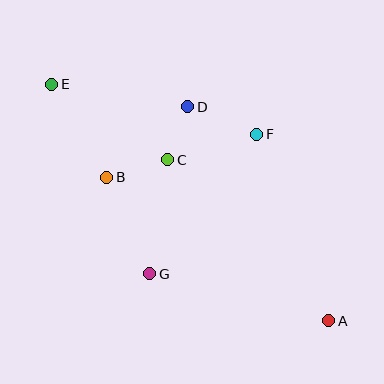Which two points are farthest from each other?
Points A and E are farthest from each other.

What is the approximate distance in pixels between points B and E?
The distance between B and E is approximately 108 pixels.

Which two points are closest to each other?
Points C and D are closest to each other.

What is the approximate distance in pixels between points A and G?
The distance between A and G is approximately 185 pixels.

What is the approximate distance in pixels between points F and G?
The distance between F and G is approximately 175 pixels.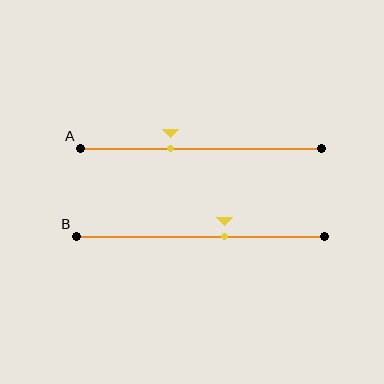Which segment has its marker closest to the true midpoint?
Segment B has its marker closest to the true midpoint.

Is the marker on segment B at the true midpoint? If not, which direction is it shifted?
No, the marker on segment B is shifted to the right by about 10% of the segment length.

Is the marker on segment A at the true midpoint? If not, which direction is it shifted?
No, the marker on segment A is shifted to the left by about 12% of the segment length.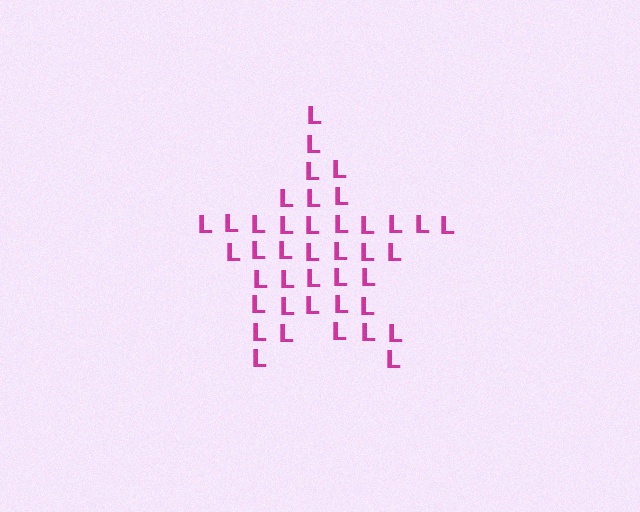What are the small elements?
The small elements are letter L's.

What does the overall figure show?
The overall figure shows a star.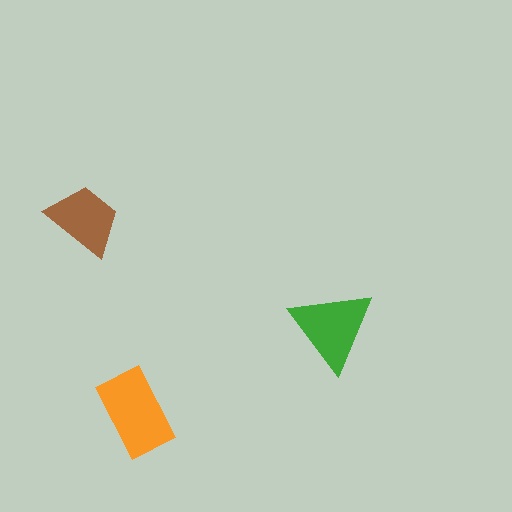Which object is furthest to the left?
The brown trapezoid is leftmost.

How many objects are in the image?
There are 3 objects in the image.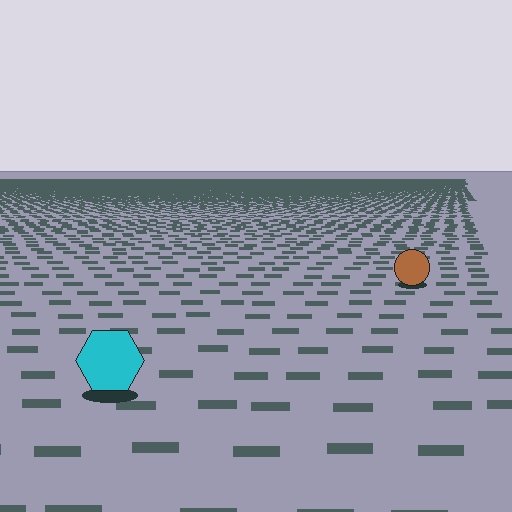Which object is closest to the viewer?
The cyan hexagon is closest. The texture marks near it are larger and more spread out.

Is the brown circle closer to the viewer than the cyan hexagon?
No. The cyan hexagon is closer — you can tell from the texture gradient: the ground texture is coarser near it.